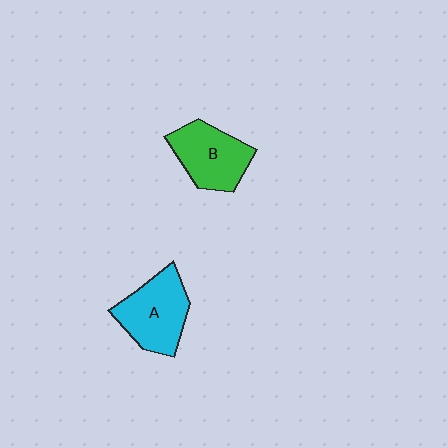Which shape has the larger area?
Shape A (cyan).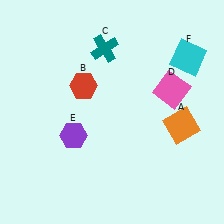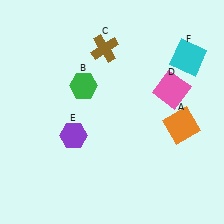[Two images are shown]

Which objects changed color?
B changed from red to green. C changed from teal to brown.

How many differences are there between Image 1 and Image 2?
There are 2 differences between the two images.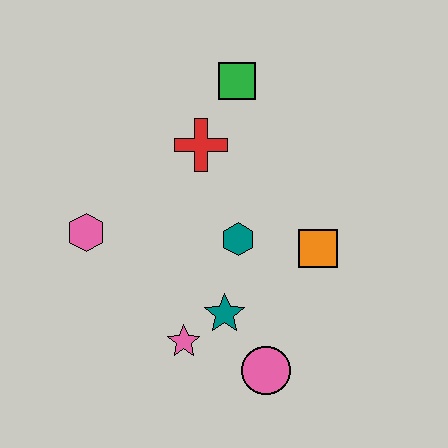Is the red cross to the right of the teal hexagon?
No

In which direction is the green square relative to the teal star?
The green square is above the teal star.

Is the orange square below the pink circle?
No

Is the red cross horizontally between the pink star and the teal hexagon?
Yes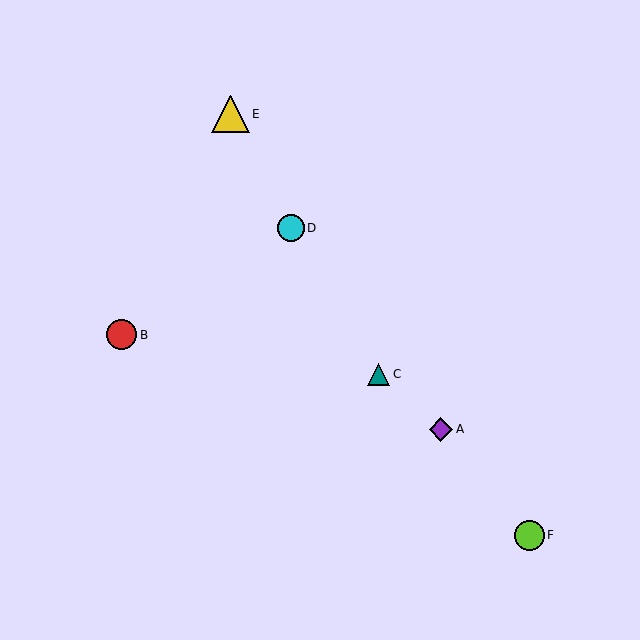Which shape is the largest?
The yellow triangle (labeled E) is the largest.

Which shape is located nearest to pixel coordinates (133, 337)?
The red circle (labeled B) at (122, 335) is nearest to that location.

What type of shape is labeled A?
Shape A is a purple diamond.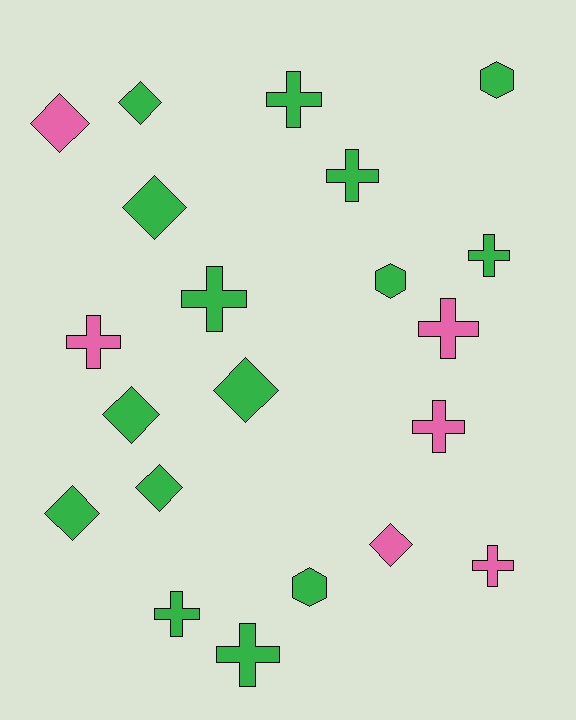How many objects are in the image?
There are 21 objects.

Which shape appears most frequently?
Cross, with 10 objects.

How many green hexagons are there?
There are 3 green hexagons.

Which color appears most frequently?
Green, with 15 objects.